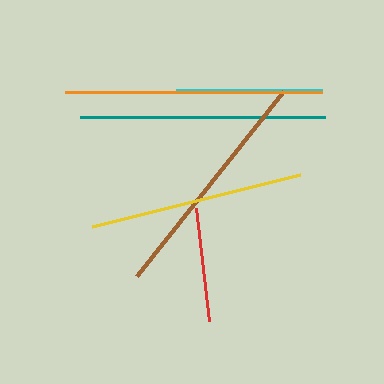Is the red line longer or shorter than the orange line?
The orange line is longer than the red line.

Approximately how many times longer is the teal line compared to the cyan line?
The teal line is approximately 1.7 times the length of the cyan line.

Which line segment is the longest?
The orange line is the longest at approximately 256 pixels.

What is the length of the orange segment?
The orange segment is approximately 256 pixels long.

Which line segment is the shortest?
The red line is the shortest at approximately 114 pixels.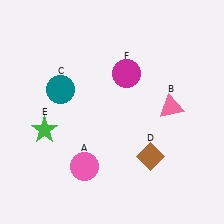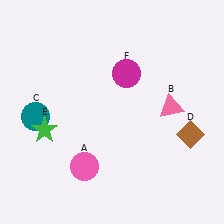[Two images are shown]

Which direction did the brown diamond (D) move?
The brown diamond (D) moved right.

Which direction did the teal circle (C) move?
The teal circle (C) moved down.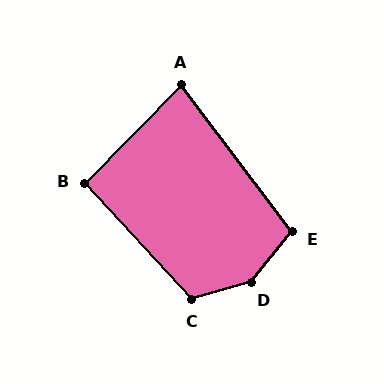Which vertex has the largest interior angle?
D, at approximately 146 degrees.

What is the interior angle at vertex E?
Approximately 104 degrees (obtuse).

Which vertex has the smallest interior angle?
A, at approximately 81 degrees.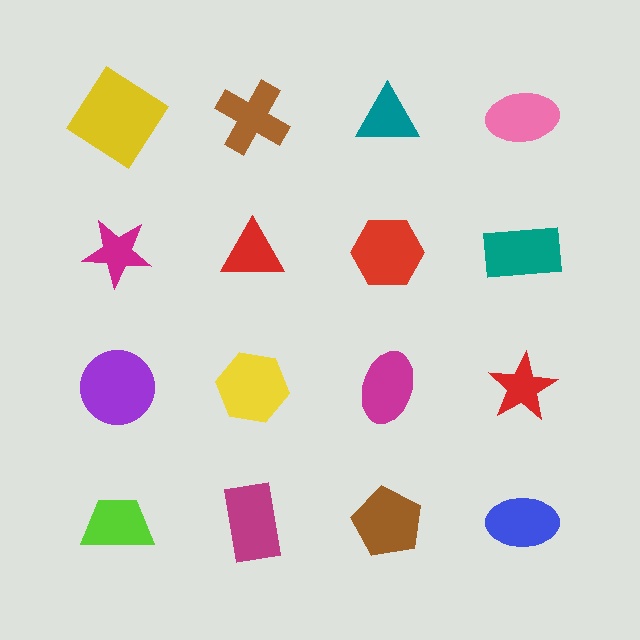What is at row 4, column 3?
A brown pentagon.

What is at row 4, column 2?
A magenta rectangle.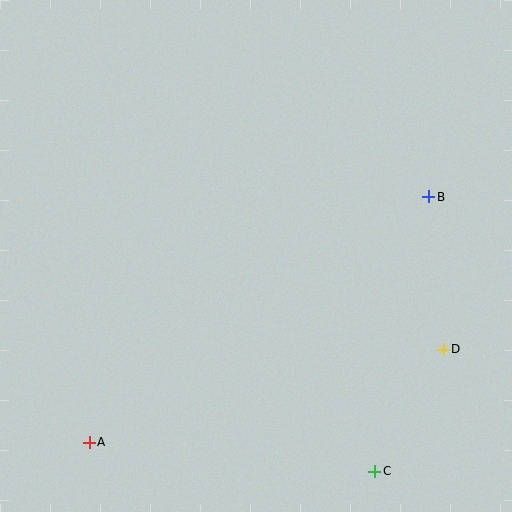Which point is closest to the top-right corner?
Point B is closest to the top-right corner.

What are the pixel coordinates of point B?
Point B is at (429, 197).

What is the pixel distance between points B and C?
The distance between B and C is 280 pixels.